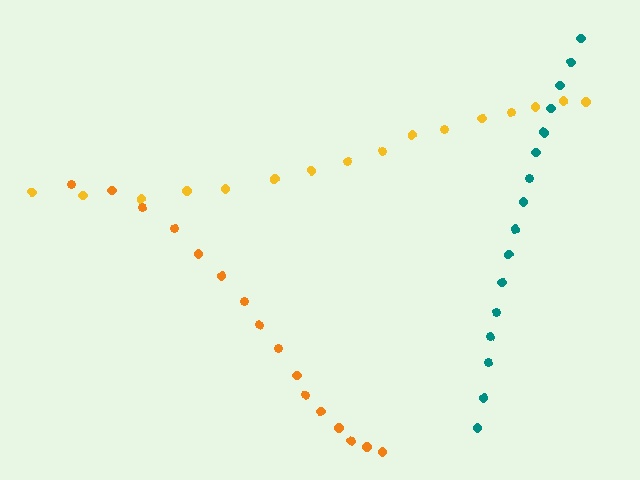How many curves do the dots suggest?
There are 3 distinct paths.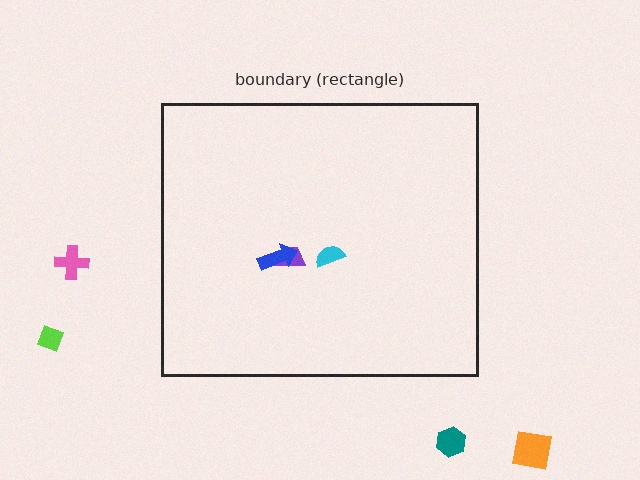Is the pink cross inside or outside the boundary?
Outside.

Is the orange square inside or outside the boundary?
Outside.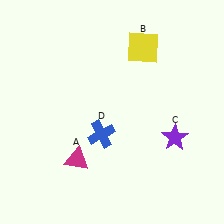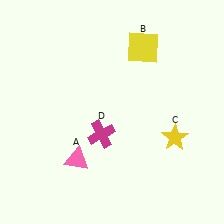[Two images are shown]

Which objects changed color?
A changed from magenta to pink. C changed from purple to yellow. D changed from blue to magenta.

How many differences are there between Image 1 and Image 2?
There are 3 differences between the two images.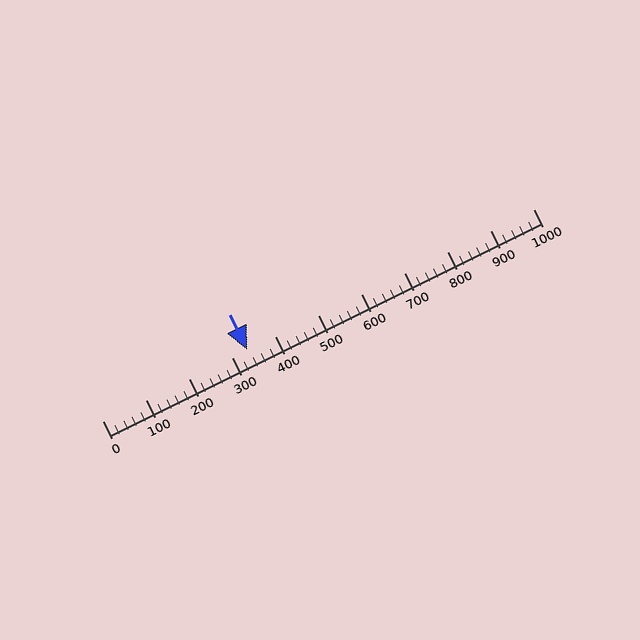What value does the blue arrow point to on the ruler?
The blue arrow points to approximately 336.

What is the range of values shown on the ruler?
The ruler shows values from 0 to 1000.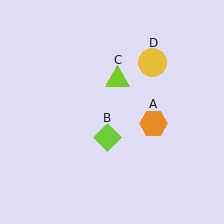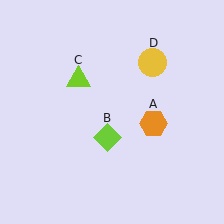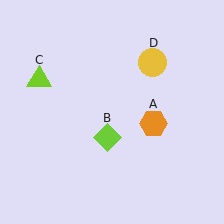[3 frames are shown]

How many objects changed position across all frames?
1 object changed position: lime triangle (object C).